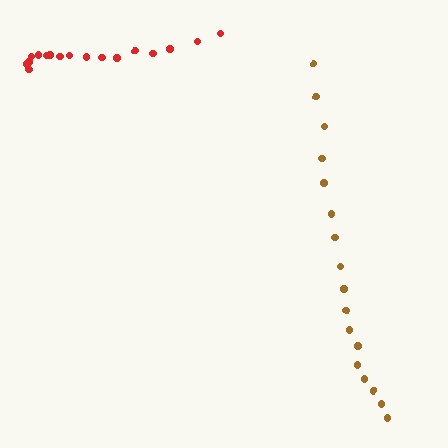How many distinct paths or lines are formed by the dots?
There are 2 distinct paths.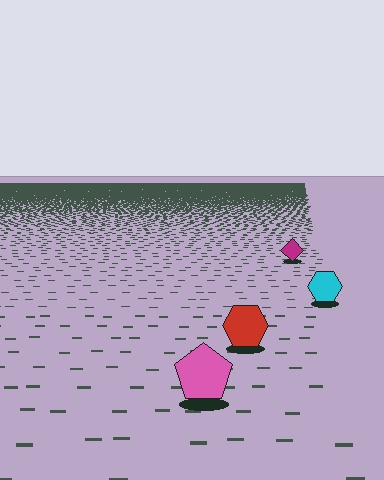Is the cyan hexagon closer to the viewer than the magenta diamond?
Yes. The cyan hexagon is closer — you can tell from the texture gradient: the ground texture is coarser near it.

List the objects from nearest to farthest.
From nearest to farthest: the pink pentagon, the red hexagon, the cyan hexagon, the magenta diamond.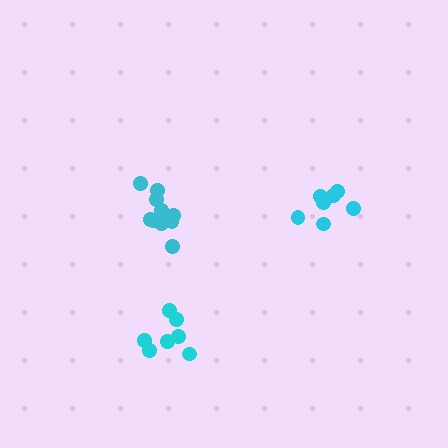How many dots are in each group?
Group 1: 7 dots, Group 2: 10 dots, Group 3: 7 dots (24 total).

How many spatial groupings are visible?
There are 3 spatial groupings.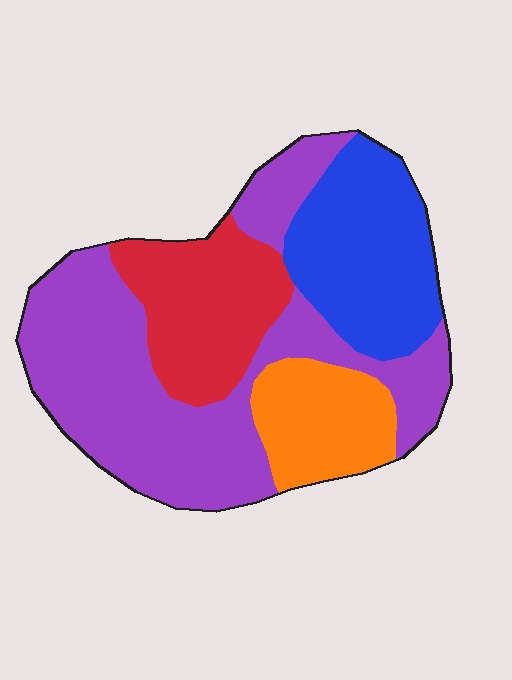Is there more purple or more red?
Purple.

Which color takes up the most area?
Purple, at roughly 45%.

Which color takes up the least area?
Orange, at roughly 15%.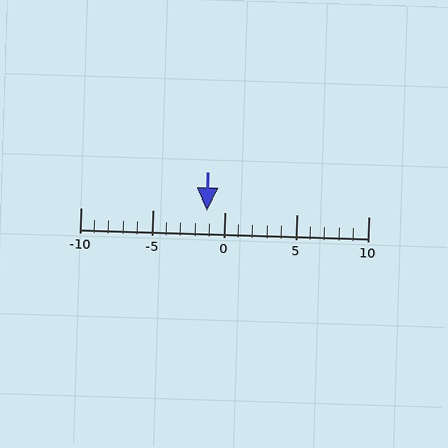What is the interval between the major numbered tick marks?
The major tick marks are spaced 5 units apart.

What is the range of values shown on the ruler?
The ruler shows values from -10 to 10.